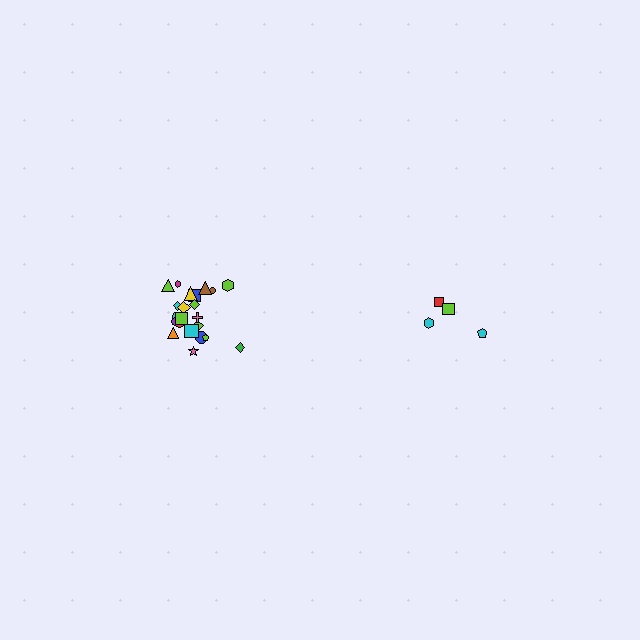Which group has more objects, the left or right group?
The left group.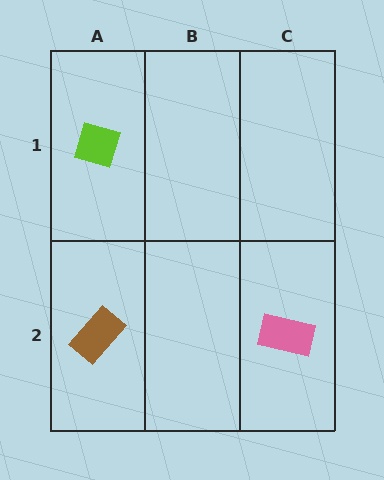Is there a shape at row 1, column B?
No, that cell is empty.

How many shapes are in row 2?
2 shapes.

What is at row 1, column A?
A lime diamond.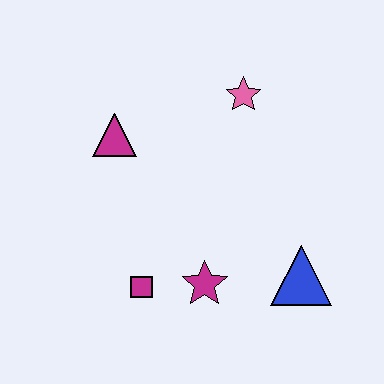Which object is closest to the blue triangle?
The magenta star is closest to the blue triangle.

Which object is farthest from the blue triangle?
The magenta triangle is farthest from the blue triangle.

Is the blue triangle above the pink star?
No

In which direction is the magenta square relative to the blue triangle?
The magenta square is to the left of the blue triangle.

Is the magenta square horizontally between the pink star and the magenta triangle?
Yes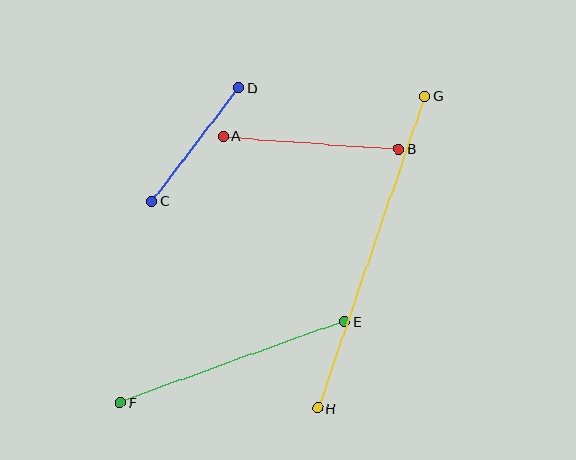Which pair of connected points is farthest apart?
Points G and H are farthest apart.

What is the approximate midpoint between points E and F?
The midpoint is at approximately (232, 362) pixels.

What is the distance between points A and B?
The distance is approximately 176 pixels.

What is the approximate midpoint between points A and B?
The midpoint is at approximately (311, 143) pixels.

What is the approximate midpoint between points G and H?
The midpoint is at approximately (371, 252) pixels.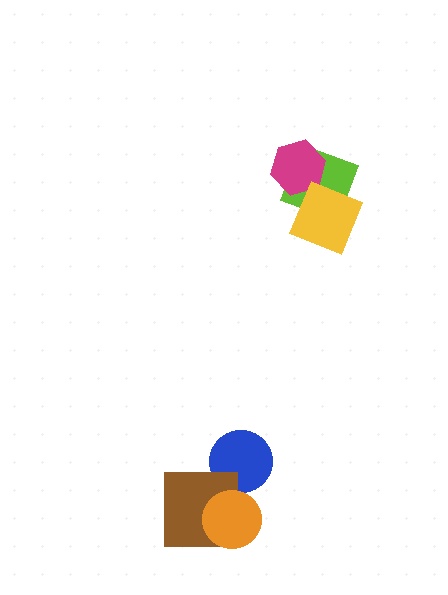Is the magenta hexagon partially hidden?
Yes, it is partially covered by another shape.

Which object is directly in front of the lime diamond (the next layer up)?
The magenta hexagon is directly in front of the lime diamond.